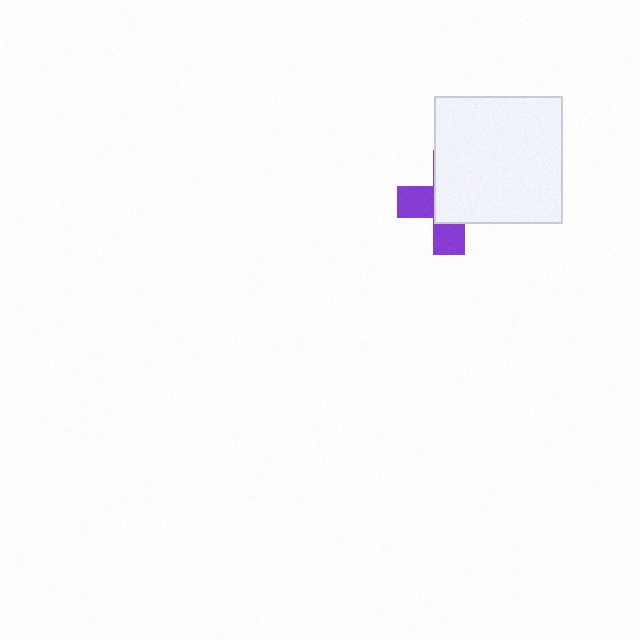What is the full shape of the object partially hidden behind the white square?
The partially hidden object is a purple cross.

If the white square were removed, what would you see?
You would see the complete purple cross.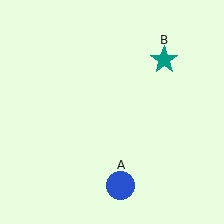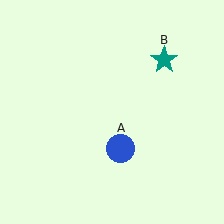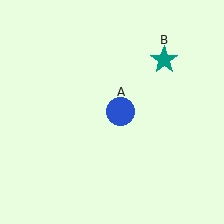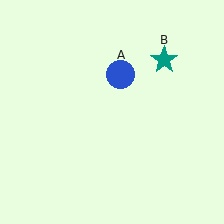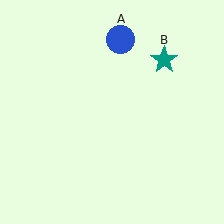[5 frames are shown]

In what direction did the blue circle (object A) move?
The blue circle (object A) moved up.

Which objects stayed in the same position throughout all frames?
Teal star (object B) remained stationary.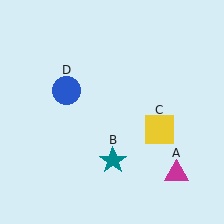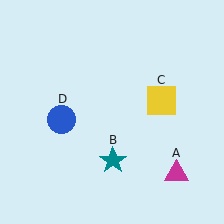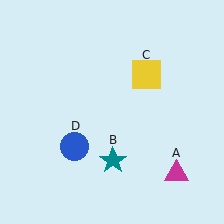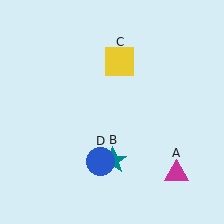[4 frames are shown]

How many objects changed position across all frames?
2 objects changed position: yellow square (object C), blue circle (object D).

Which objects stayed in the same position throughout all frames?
Magenta triangle (object A) and teal star (object B) remained stationary.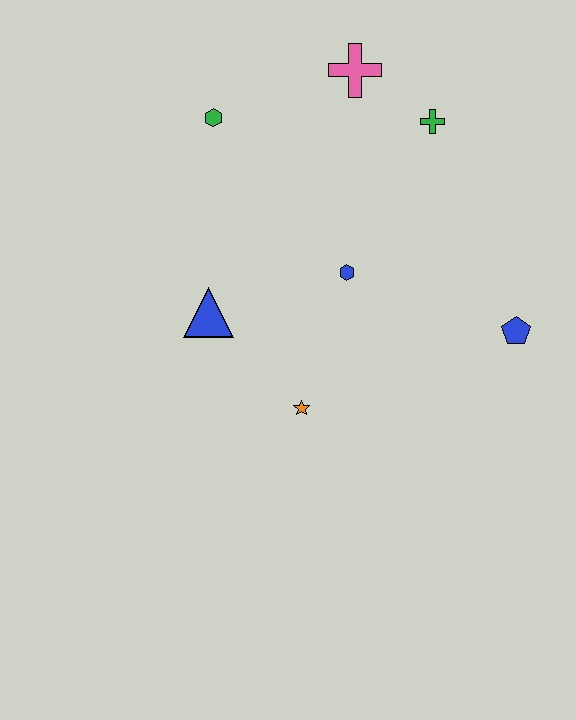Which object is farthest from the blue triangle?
The blue pentagon is farthest from the blue triangle.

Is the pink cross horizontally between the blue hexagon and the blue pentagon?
Yes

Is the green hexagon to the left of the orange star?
Yes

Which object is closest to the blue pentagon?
The blue hexagon is closest to the blue pentagon.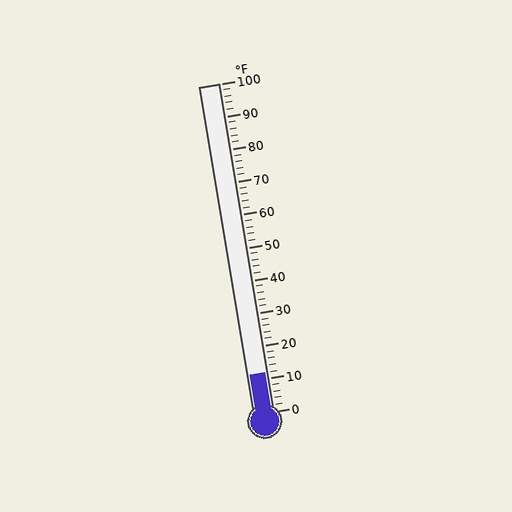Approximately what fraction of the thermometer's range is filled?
The thermometer is filled to approximately 10% of its range.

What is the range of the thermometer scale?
The thermometer scale ranges from 0°F to 100°F.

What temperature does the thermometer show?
The thermometer shows approximately 12°F.